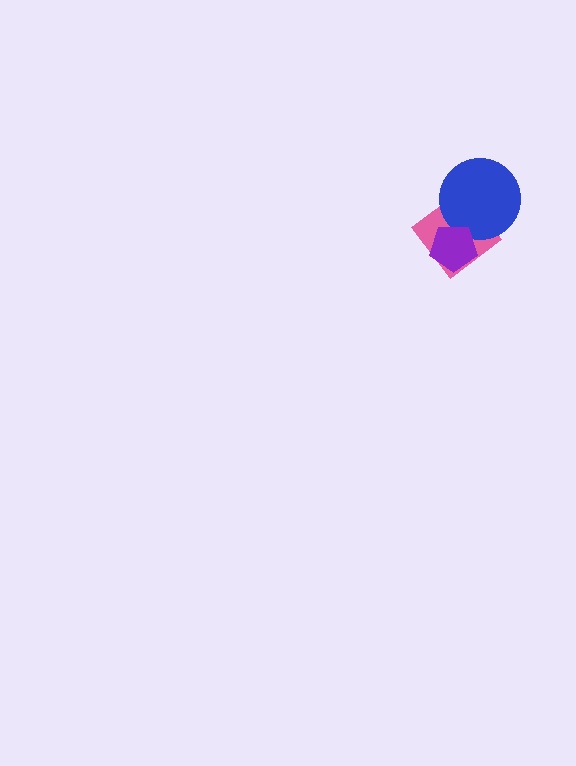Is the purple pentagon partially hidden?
No, no other shape covers it.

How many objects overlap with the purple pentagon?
2 objects overlap with the purple pentagon.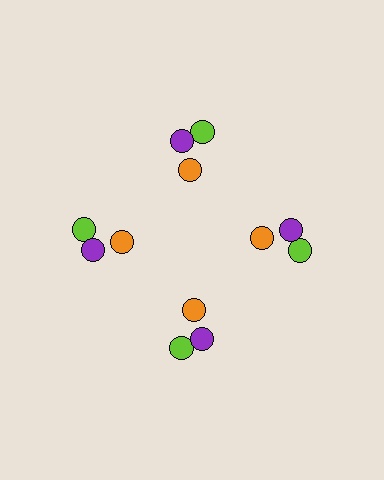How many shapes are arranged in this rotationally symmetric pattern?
There are 12 shapes, arranged in 4 groups of 3.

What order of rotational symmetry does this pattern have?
This pattern has 4-fold rotational symmetry.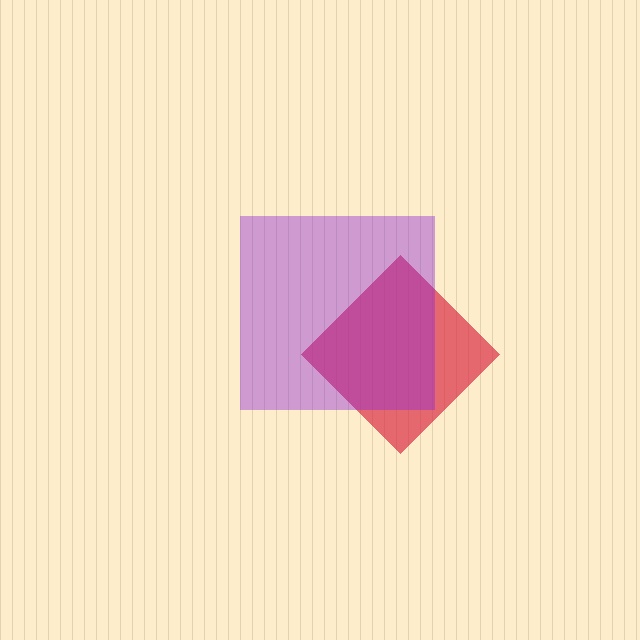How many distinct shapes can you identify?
There are 2 distinct shapes: a red diamond, a purple square.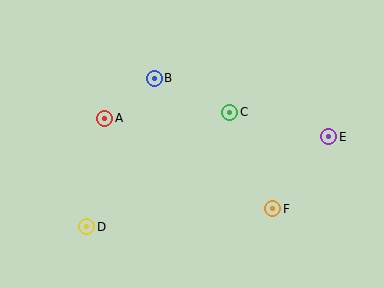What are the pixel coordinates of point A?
Point A is at (105, 118).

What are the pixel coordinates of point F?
Point F is at (273, 209).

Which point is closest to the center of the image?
Point C at (230, 112) is closest to the center.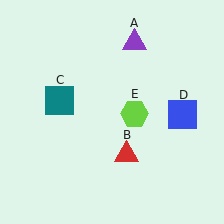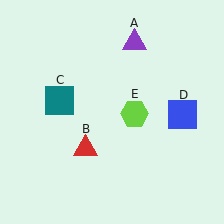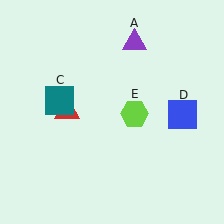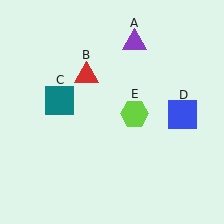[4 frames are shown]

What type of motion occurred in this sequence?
The red triangle (object B) rotated clockwise around the center of the scene.